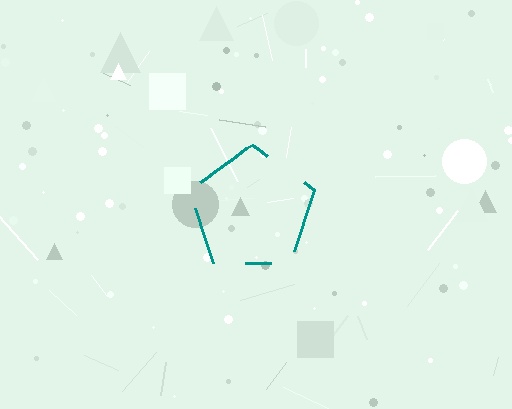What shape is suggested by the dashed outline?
The dashed outline suggests a pentagon.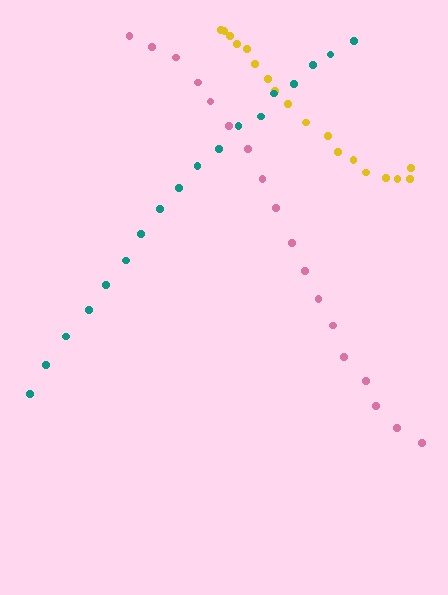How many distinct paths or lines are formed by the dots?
There are 3 distinct paths.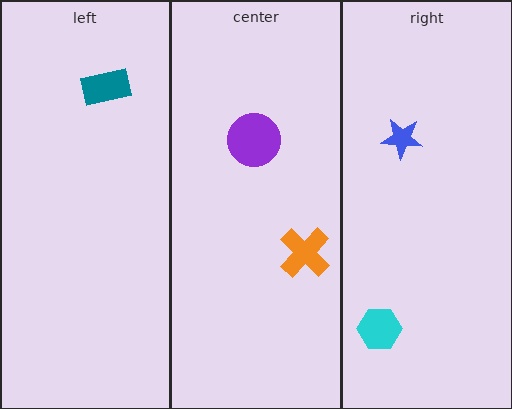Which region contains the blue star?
The right region.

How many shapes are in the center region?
2.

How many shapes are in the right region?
2.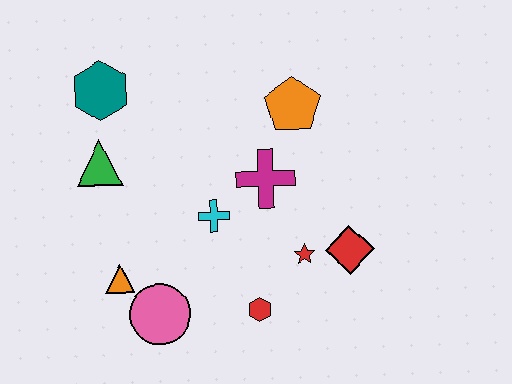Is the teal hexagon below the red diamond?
No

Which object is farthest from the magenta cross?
The teal hexagon is farthest from the magenta cross.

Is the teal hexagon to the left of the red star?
Yes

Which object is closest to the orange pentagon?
The magenta cross is closest to the orange pentagon.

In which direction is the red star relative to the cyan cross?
The red star is to the right of the cyan cross.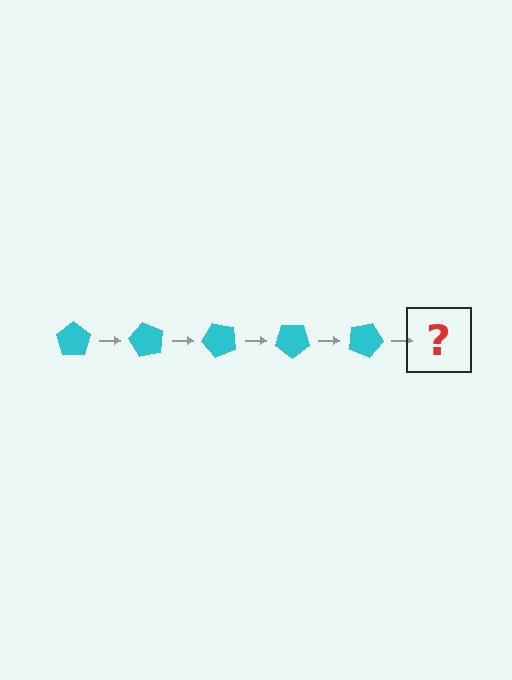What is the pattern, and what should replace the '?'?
The pattern is that the pentagon rotates 60 degrees each step. The '?' should be a cyan pentagon rotated 300 degrees.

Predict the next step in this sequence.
The next step is a cyan pentagon rotated 300 degrees.